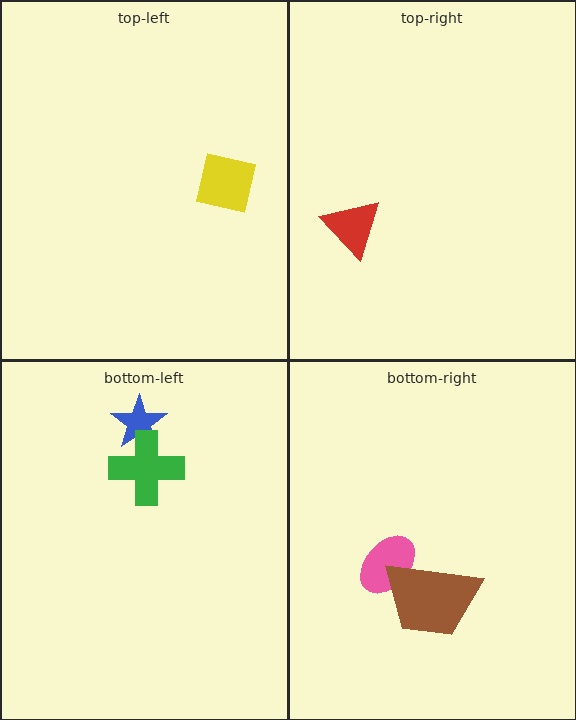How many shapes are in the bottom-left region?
2.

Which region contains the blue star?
The bottom-left region.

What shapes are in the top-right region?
The red triangle.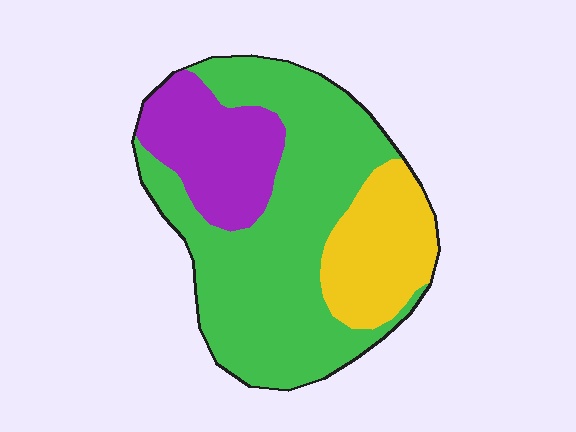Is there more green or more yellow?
Green.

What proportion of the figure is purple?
Purple covers about 20% of the figure.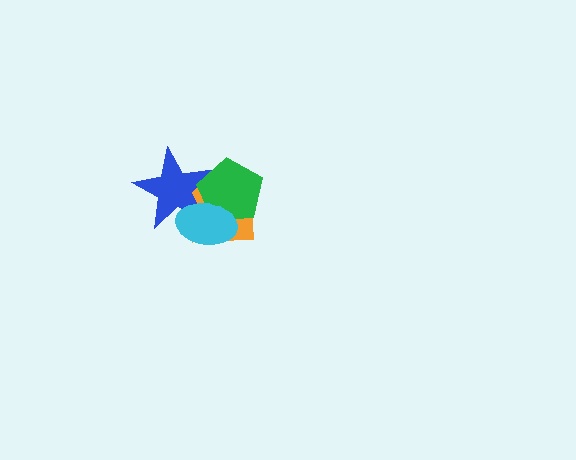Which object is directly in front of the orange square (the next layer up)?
The blue star is directly in front of the orange square.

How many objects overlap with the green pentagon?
3 objects overlap with the green pentagon.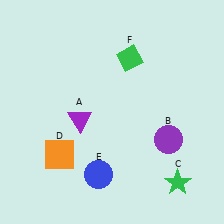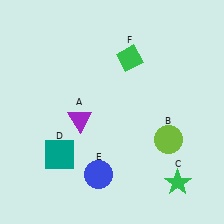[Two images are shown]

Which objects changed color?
B changed from purple to lime. D changed from orange to teal.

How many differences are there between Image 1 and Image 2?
There are 2 differences between the two images.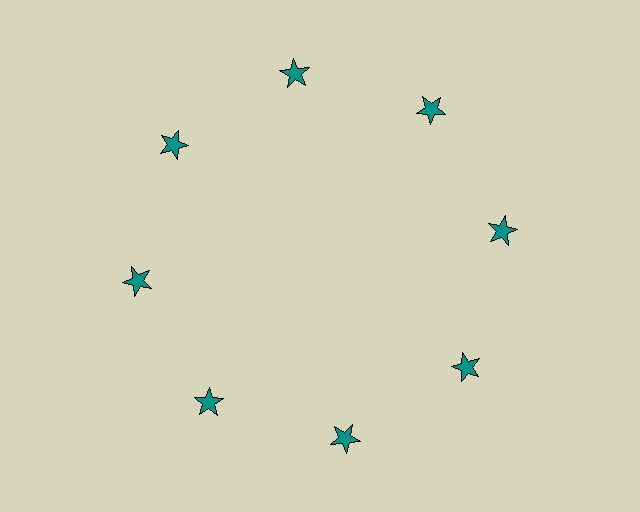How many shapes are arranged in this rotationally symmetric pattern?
There are 8 shapes, arranged in 8 groups of 1.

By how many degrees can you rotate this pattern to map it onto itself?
The pattern maps onto itself every 45 degrees of rotation.